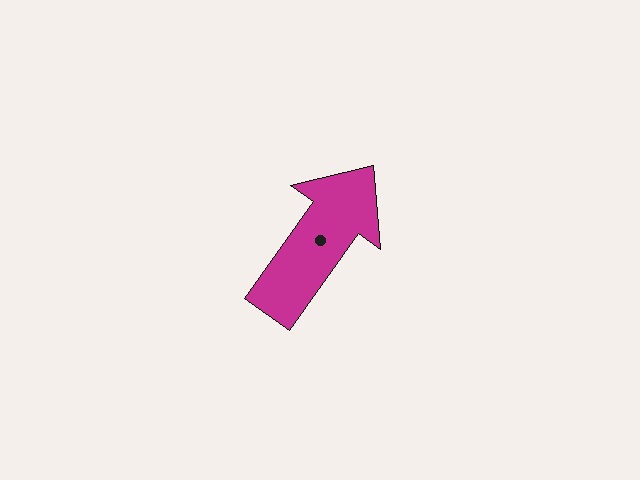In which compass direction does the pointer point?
Northeast.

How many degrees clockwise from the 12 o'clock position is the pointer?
Approximately 35 degrees.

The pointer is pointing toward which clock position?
Roughly 1 o'clock.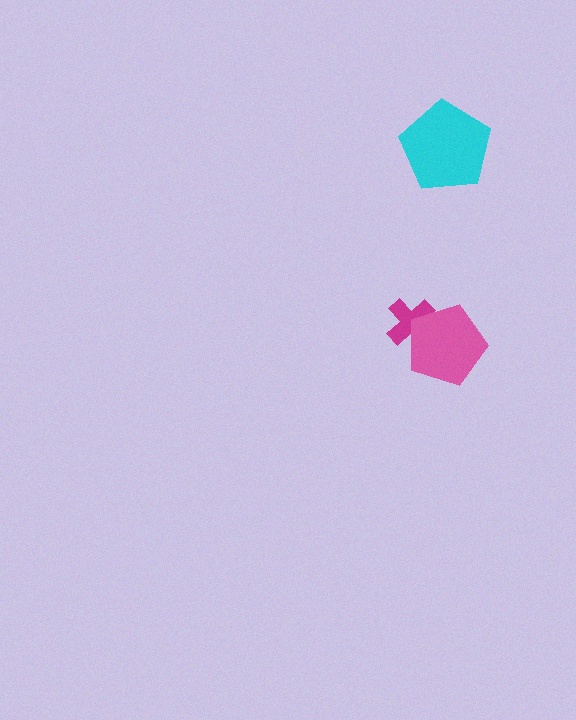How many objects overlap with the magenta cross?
1 object overlaps with the magenta cross.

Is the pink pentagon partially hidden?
No, no other shape covers it.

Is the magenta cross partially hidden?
Yes, it is partially covered by another shape.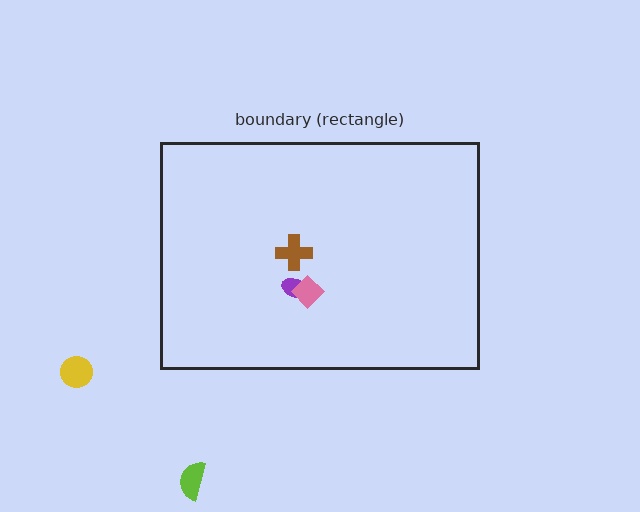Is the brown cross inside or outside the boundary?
Inside.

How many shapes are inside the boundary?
3 inside, 2 outside.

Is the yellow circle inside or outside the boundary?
Outside.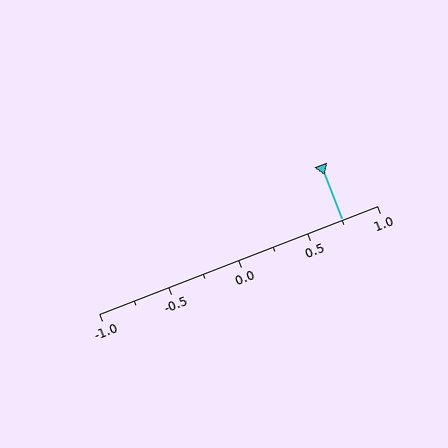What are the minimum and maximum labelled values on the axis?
The axis runs from -1.0 to 1.0.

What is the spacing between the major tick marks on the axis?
The major ticks are spaced 0.5 apart.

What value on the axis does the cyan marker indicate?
The marker indicates approximately 0.75.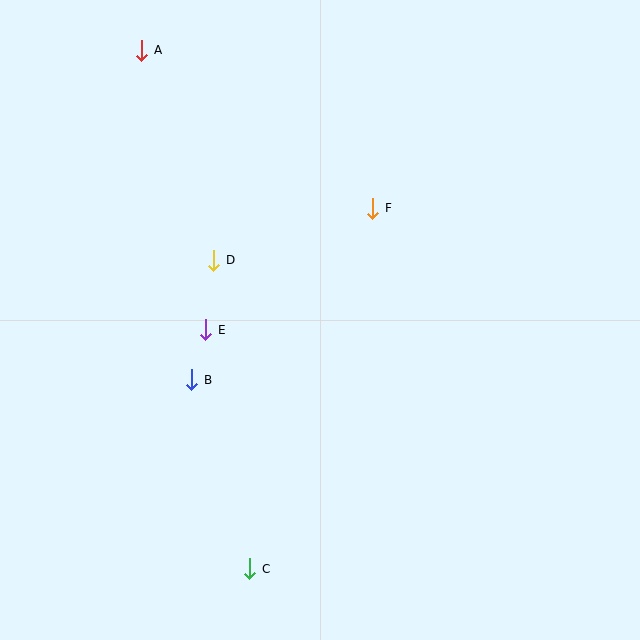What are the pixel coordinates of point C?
Point C is at (250, 569).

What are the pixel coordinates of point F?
Point F is at (373, 208).